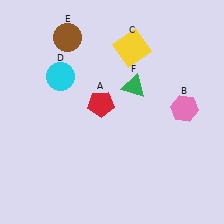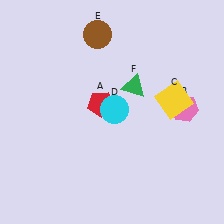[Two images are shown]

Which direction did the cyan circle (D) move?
The cyan circle (D) moved right.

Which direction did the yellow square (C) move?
The yellow square (C) moved down.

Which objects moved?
The objects that moved are: the yellow square (C), the cyan circle (D), the brown circle (E).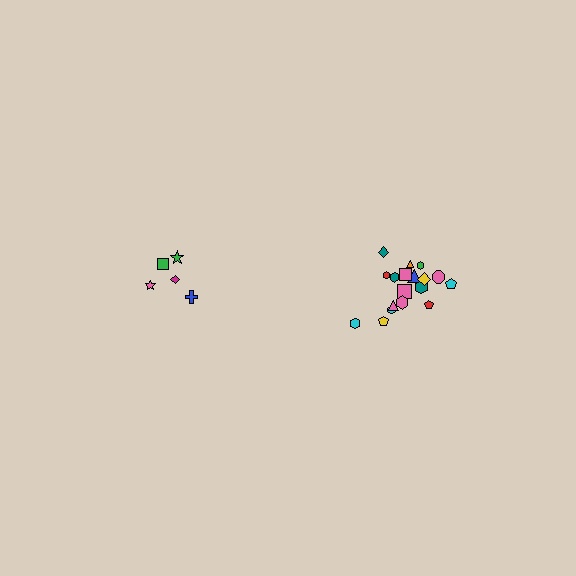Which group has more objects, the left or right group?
The right group.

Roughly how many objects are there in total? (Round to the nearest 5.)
Roughly 25 objects in total.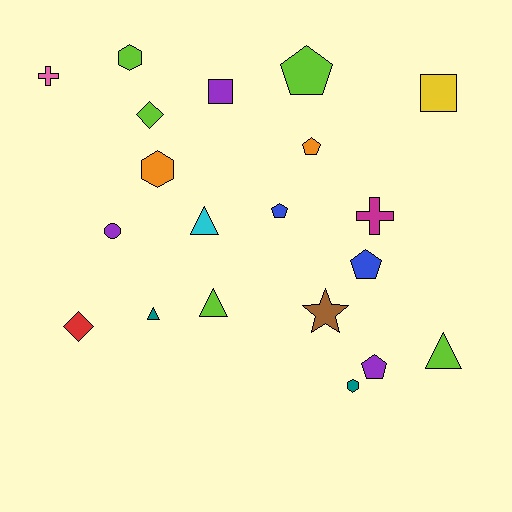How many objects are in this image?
There are 20 objects.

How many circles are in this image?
There is 1 circle.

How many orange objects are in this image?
There are 2 orange objects.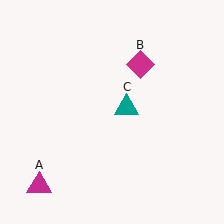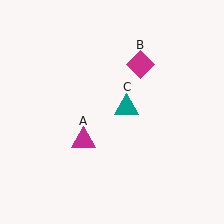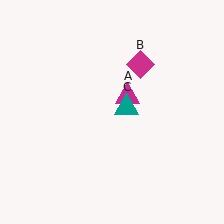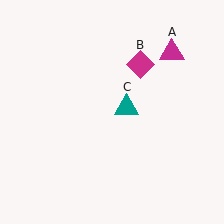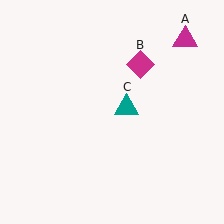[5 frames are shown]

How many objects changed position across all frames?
1 object changed position: magenta triangle (object A).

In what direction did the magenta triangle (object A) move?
The magenta triangle (object A) moved up and to the right.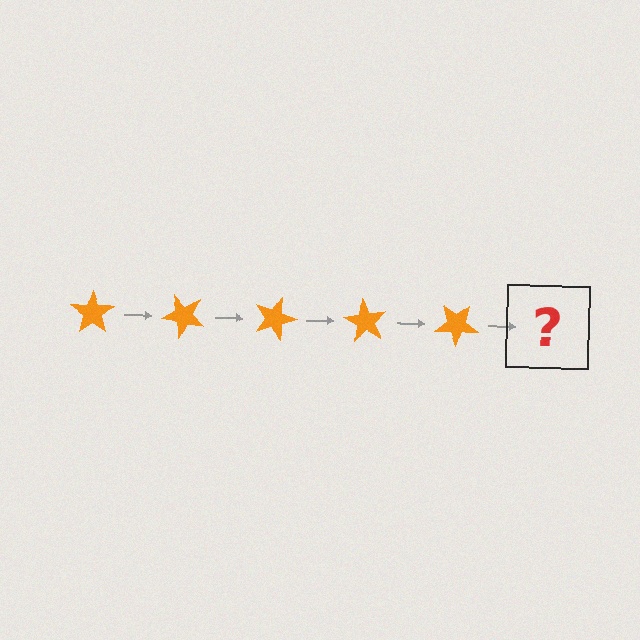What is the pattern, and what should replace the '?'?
The pattern is that the star rotates 45 degrees each step. The '?' should be an orange star rotated 225 degrees.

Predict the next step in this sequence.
The next step is an orange star rotated 225 degrees.